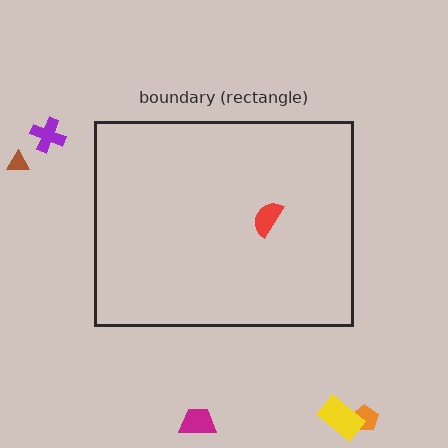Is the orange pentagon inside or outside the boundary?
Outside.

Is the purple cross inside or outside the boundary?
Outside.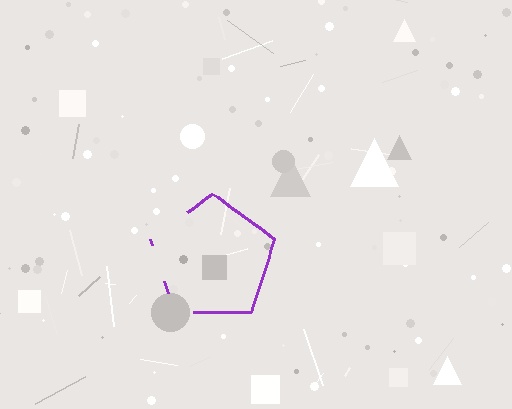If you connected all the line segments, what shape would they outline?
They would outline a pentagon.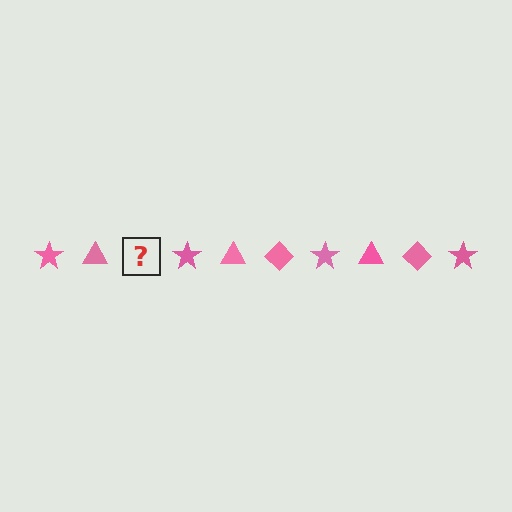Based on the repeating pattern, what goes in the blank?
The blank should be a pink diamond.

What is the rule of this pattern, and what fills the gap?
The rule is that the pattern cycles through star, triangle, diamond shapes in pink. The gap should be filled with a pink diamond.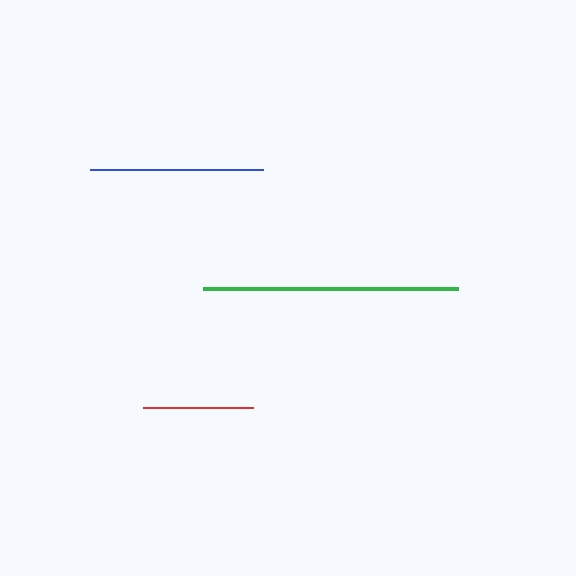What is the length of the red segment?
The red segment is approximately 110 pixels long.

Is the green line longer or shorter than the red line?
The green line is longer than the red line.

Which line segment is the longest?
The green line is the longest at approximately 255 pixels.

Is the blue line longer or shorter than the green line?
The green line is longer than the blue line.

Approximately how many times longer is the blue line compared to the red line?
The blue line is approximately 1.6 times the length of the red line.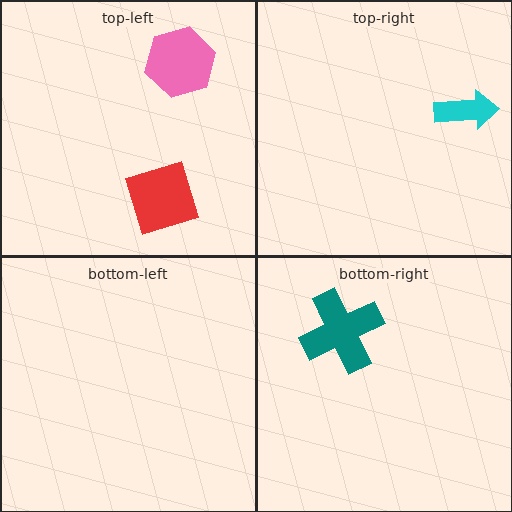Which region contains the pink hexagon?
The top-left region.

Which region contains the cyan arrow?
The top-right region.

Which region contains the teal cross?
The bottom-right region.